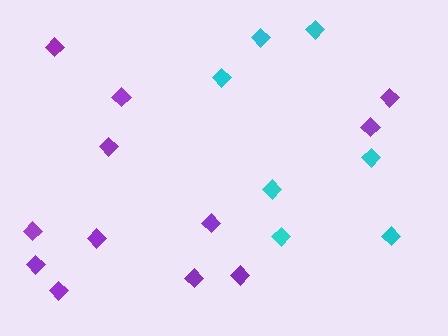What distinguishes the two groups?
There are 2 groups: one group of cyan diamonds (7) and one group of purple diamonds (12).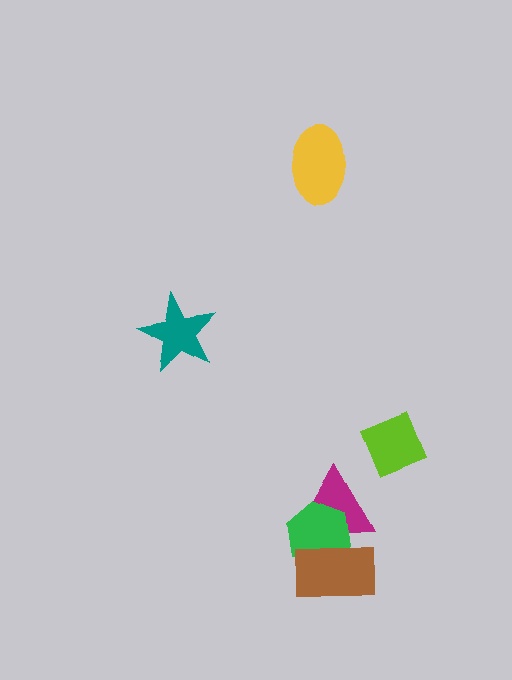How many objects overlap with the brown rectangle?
2 objects overlap with the brown rectangle.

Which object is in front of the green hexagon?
The brown rectangle is in front of the green hexagon.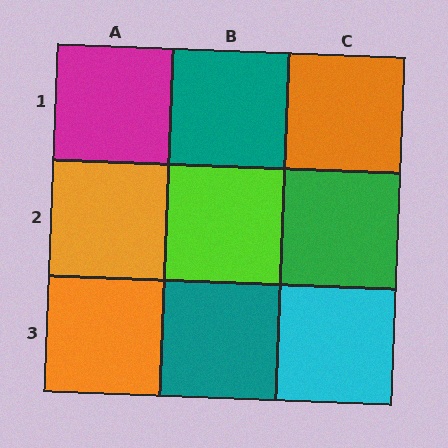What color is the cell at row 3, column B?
Teal.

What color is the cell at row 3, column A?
Orange.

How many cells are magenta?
1 cell is magenta.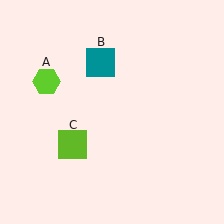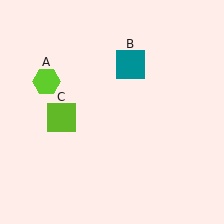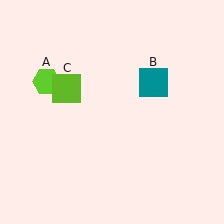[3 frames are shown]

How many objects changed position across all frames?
2 objects changed position: teal square (object B), lime square (object C).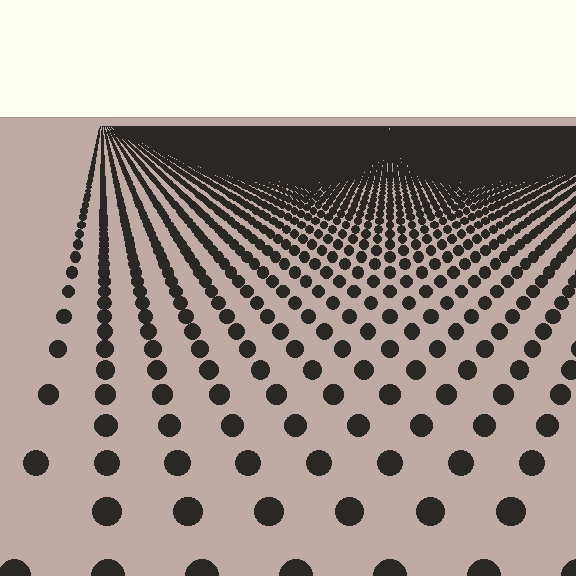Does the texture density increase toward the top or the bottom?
Density increases toward the top.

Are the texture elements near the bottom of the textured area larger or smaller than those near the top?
Larger. Near the bottom, elements are closer to the viewer and appear at a bigger on-screen size.